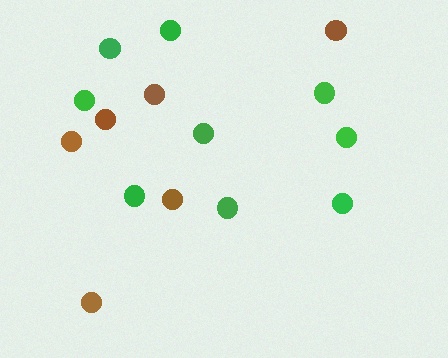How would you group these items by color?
There are 2 groups: one group of brown circles (6) and one group of green circles (9).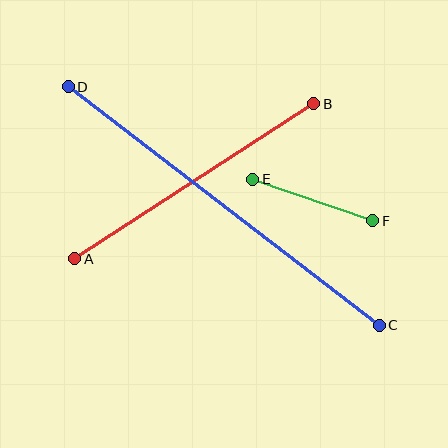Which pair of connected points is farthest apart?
Points C and D are farthest apart.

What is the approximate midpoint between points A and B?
The midpoint is at approximately (194, 181) pixels.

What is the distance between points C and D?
The distance is approximately 392 pixels.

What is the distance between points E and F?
The distance is approximately 127 pixels.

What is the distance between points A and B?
The distance is approximately 285 pixels.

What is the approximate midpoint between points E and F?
The midpoint is at approximately (313, 200) pixels.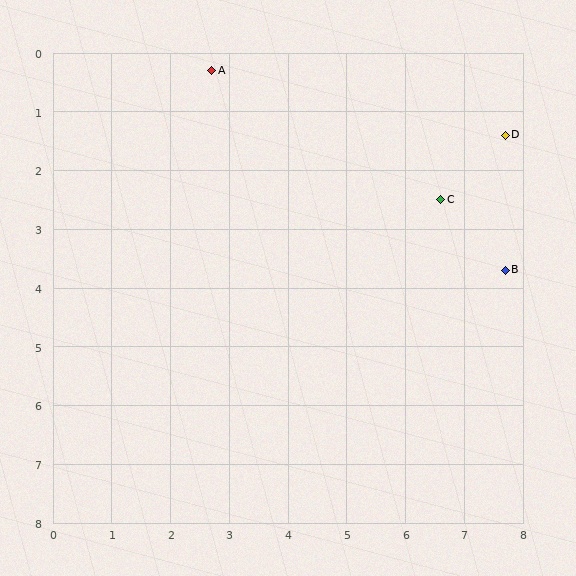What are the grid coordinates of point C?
Point C is at approximately (6.6, 2.5).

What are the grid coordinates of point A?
Point A is at approximately (2.7, 0.3).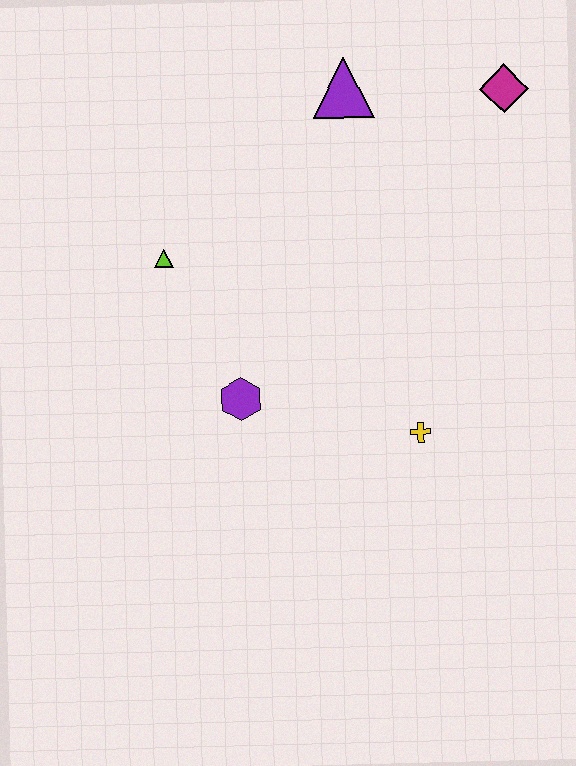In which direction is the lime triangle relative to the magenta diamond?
The lime triangle is to the left of the magenta diamond.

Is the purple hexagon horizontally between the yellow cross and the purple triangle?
No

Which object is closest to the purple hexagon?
The lime triangle is closest to the purple hexagon.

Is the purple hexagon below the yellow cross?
No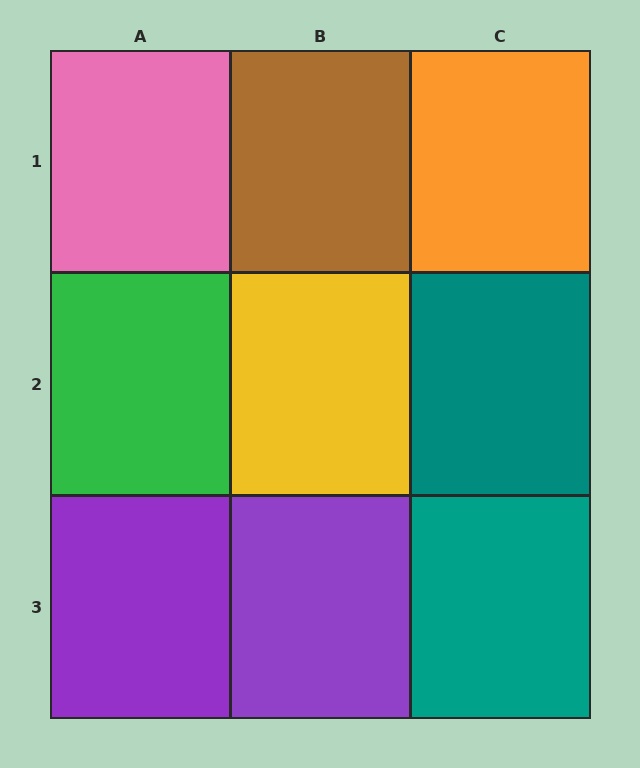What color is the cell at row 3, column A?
Purple.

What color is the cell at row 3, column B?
Purple.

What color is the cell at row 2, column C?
Teal.